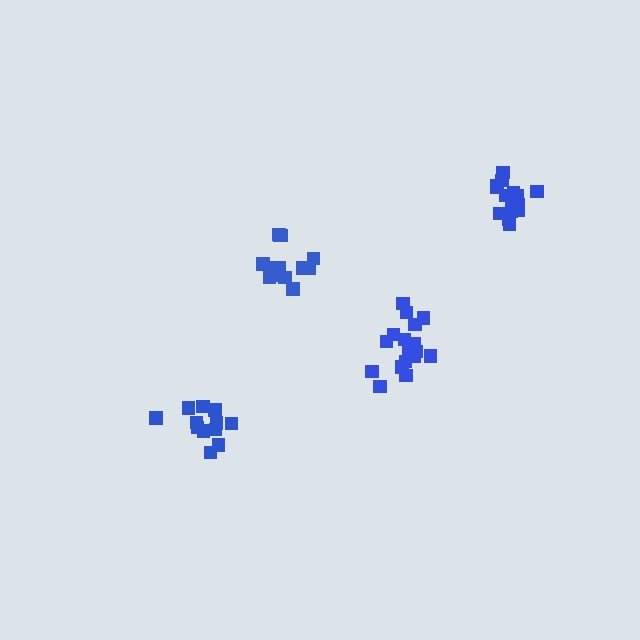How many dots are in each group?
Group 1: 13 dots, Group 2: 12 dots, Group 3: 16 dots, Group 4: 17 dots (58 total).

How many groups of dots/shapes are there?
There are 4 groups.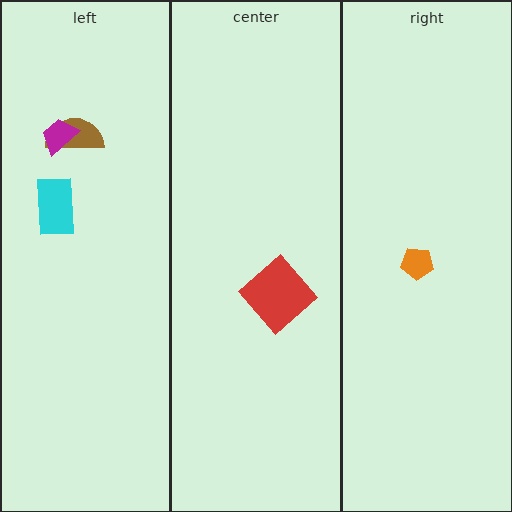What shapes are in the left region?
The cyan rectangle, the brown semicircle, the magenta trapezoid.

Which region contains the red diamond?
The center region.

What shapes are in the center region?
The red diamond.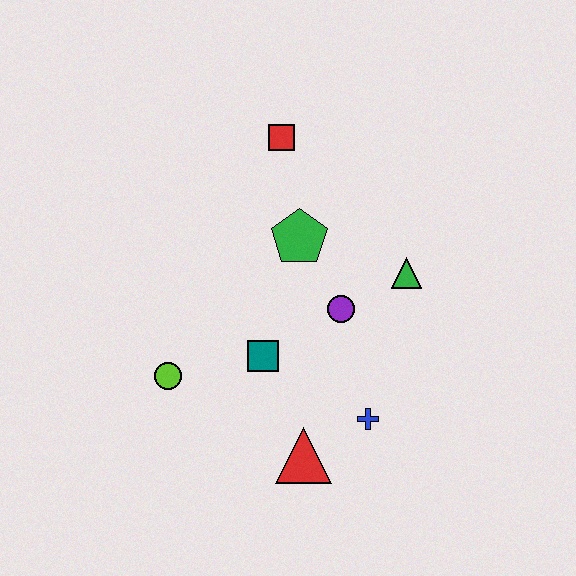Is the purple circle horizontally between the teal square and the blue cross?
Yes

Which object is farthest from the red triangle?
The red square is farthest from the red triangle.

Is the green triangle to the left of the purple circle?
No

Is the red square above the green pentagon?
Yes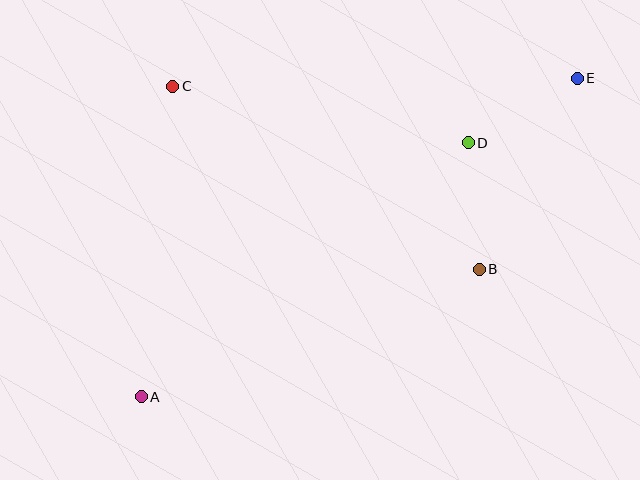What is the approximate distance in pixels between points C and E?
The distance between C and E is approximately 404 pixels.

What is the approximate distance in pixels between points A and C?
The distance between A and C is approximately 312 pixels.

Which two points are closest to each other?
Points D and E are closest to each other.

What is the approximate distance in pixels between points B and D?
The distance between B and D is approximately 127 pixels.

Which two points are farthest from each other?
Points A and E are farthest from each other.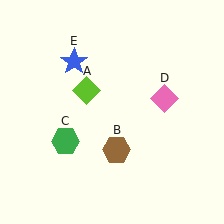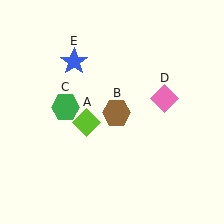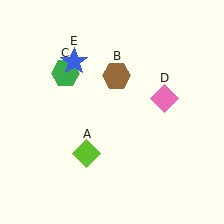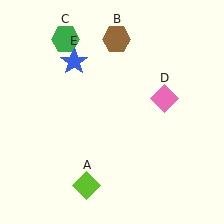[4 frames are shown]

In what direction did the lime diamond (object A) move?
The lime diamond (object A) moved down.